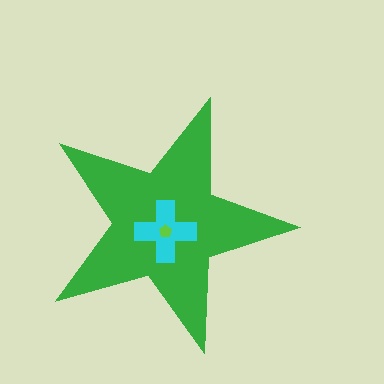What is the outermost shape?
The green star.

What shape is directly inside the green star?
The cyan cross.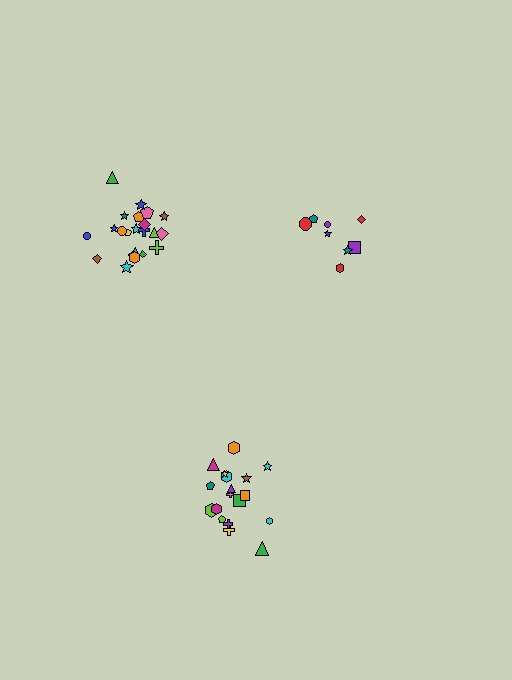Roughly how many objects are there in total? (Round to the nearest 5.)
Roughly 50 objects in total.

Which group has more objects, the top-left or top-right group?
The top-left group.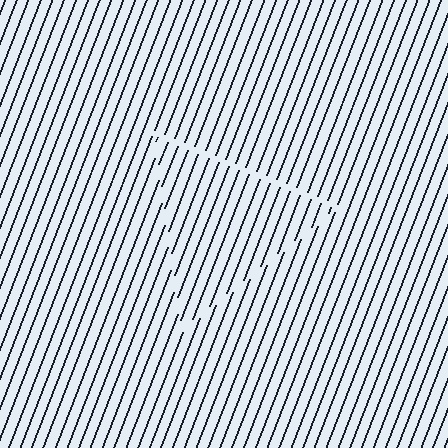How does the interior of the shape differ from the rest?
The interior of the shape contains the same grating, shifted by half a period — the contour is defined by the phase discontinuity where line-ends from the inner and outer gratings abut.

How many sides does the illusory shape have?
3 sides — the line-ends trace a triangle.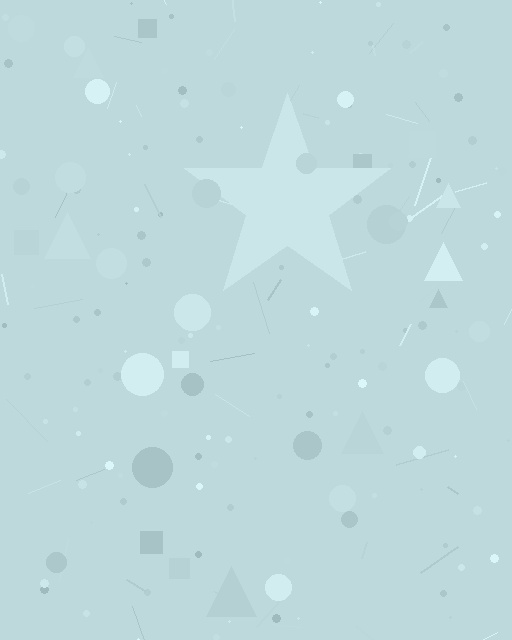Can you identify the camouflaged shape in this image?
The camouflaged shape is a star.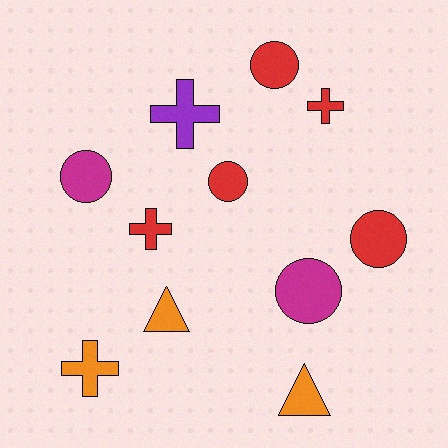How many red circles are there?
There are 3 red circles.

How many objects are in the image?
There are 11 objects.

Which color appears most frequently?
Red, with 5 objects.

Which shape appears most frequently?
Circle, with 5 objects.